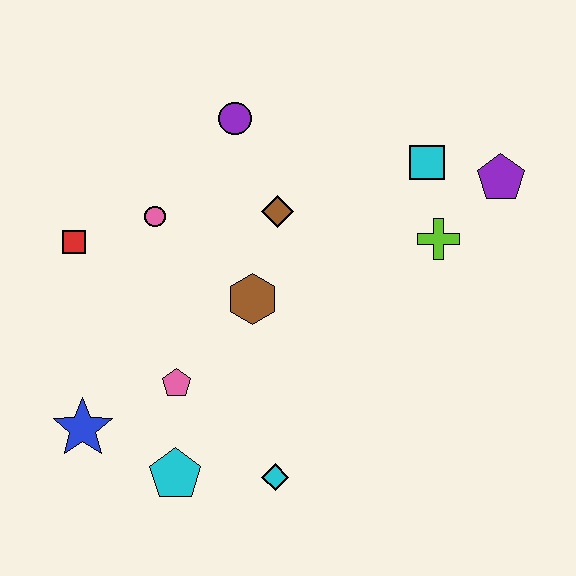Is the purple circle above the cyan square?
Yes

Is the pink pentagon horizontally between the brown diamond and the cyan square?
No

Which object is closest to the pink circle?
The red square is closest to the pink circle.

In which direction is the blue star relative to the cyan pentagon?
The blue star is to the left of the cyan pentagon.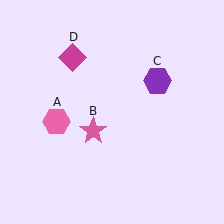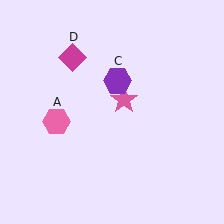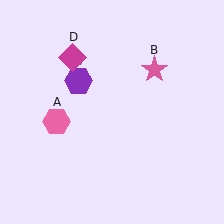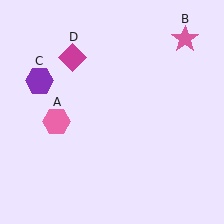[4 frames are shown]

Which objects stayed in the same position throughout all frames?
Pink hexagon (object A) and magenta diamond (object D) remained stationary.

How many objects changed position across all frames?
2 objects changed position: pink star (object B), purple hexagon (object C).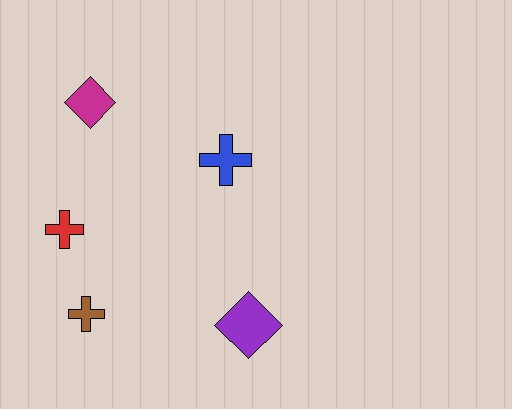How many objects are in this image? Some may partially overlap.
There are 5 objects.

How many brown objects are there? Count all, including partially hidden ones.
There is 1 brown object.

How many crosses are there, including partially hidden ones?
There are 3 crosses.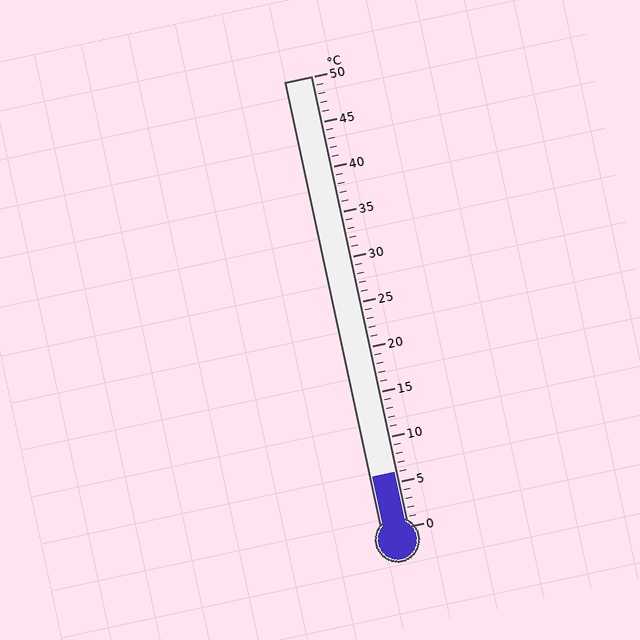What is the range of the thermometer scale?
The thermometer scale ranges from 0°C to 50°C.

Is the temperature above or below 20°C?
The temperature is below 20°C.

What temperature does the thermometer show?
The thermometer shows approximately 6°C.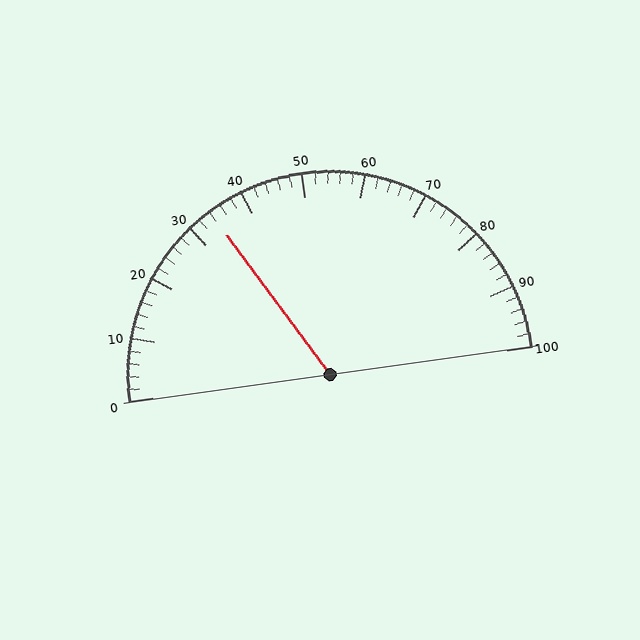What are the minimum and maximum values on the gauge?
The gauge ranges from 0 to 100.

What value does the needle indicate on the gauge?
The needle indicates approximately 34.